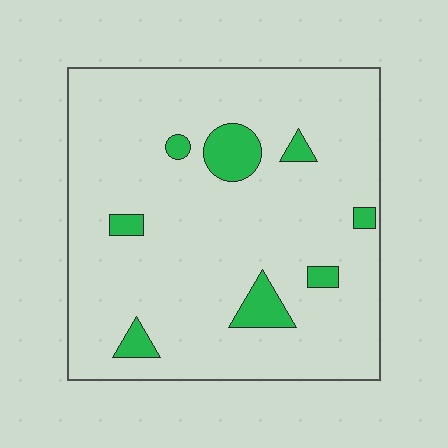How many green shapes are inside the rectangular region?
8.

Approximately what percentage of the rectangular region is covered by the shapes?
Approximately 10%.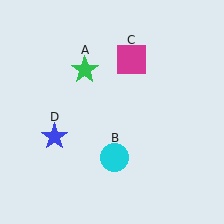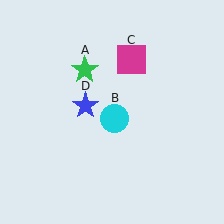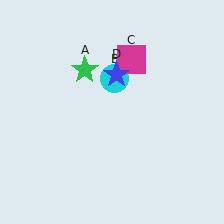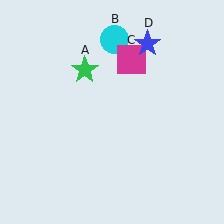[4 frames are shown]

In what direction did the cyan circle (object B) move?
The cyan circle (object B) moved up.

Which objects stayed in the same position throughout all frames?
Green star (object A) and magenta square (object C) remained stationary.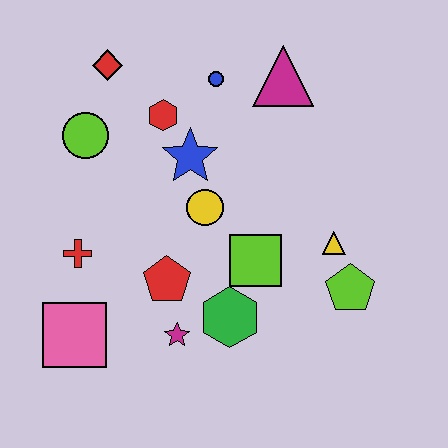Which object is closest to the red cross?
The pink square is closest to the red cross.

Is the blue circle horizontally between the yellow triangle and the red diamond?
Yes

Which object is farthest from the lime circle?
The lime pentagon is farthest from the lime circle.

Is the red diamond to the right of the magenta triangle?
No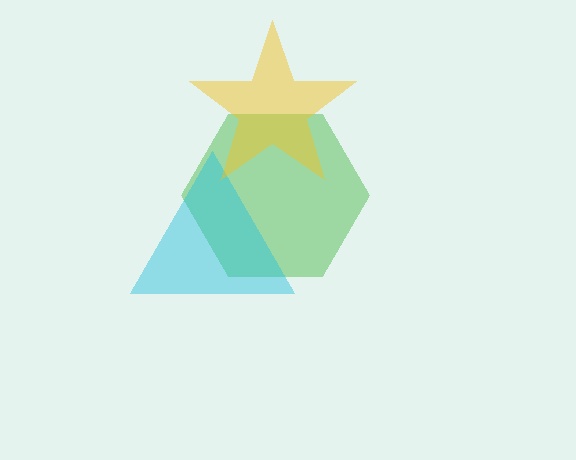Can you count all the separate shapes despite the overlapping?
Yes, there are 3 separate shapes.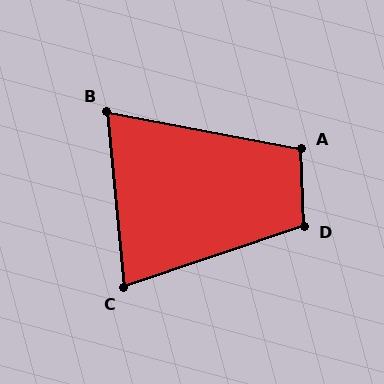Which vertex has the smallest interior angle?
B, at approximately 74 degrees.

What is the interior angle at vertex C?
Approximately 77 degrees (acute).